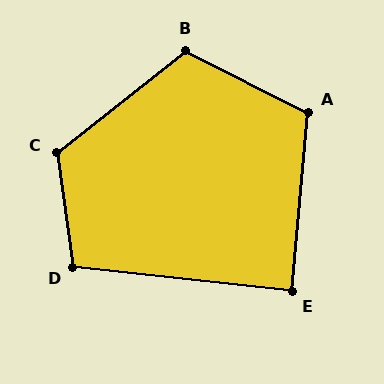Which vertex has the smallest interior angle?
E, at approximately 89 degrees.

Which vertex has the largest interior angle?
C, at approximately 120 degrees.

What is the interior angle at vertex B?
Approximately 115 degrees (obtuse).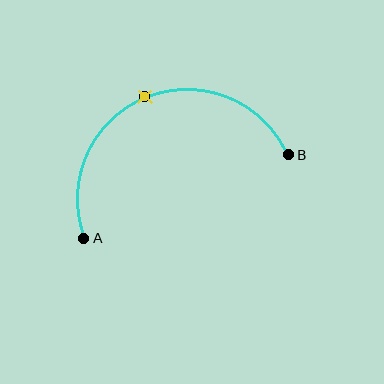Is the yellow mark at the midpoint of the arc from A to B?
Yes. The yellow mark lies on the arc at equal arc-length from both A and B — it is the arc midpoint.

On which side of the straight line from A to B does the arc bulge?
The arc bulges above the straight line connecting A and B.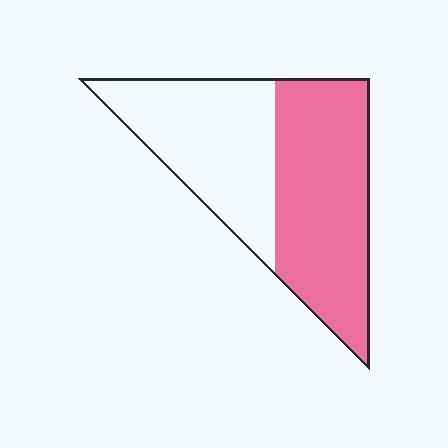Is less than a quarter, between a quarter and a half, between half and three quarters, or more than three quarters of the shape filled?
Between half and three quarters.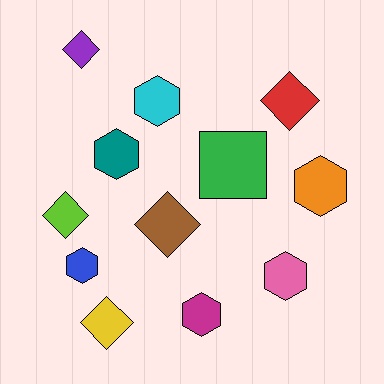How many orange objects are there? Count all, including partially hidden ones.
There is 1 orange object.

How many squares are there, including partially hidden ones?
There is 1 square.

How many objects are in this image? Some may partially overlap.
There are 12 objects.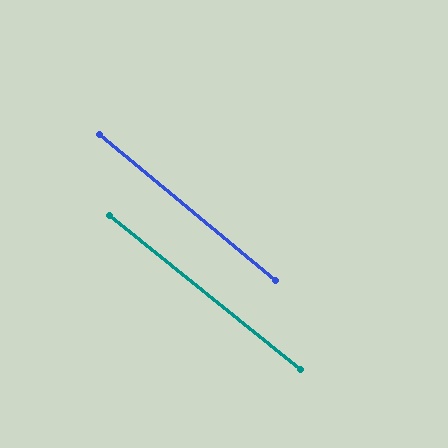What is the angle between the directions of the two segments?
Approximately 1 degree.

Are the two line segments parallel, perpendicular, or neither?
Parallel — their directions differ by only 0.9°.